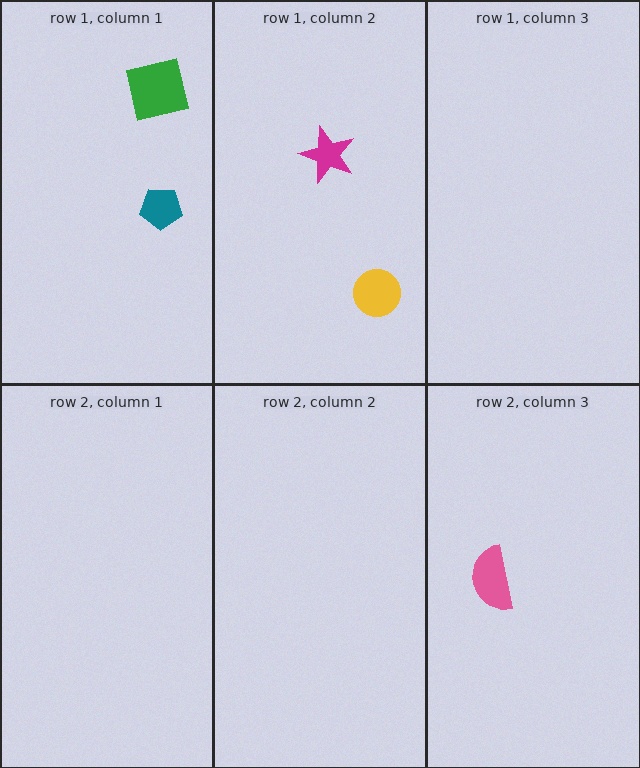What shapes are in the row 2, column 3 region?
The pink semicircle.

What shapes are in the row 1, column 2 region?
The magenta star, the yellow circle.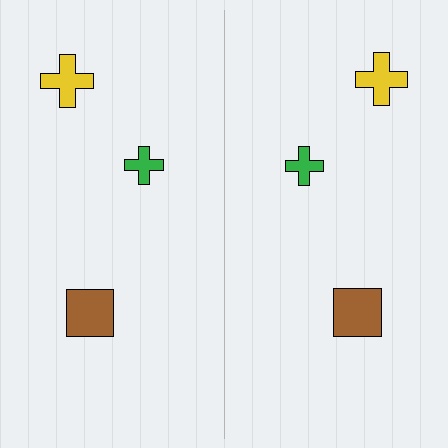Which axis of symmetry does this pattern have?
The pattern has a vertical axis of symmetry running through the center of the image.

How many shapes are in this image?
There are 6 shapes in this image.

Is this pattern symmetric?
Yes, this pattern has bilateral (reflection) symmetry.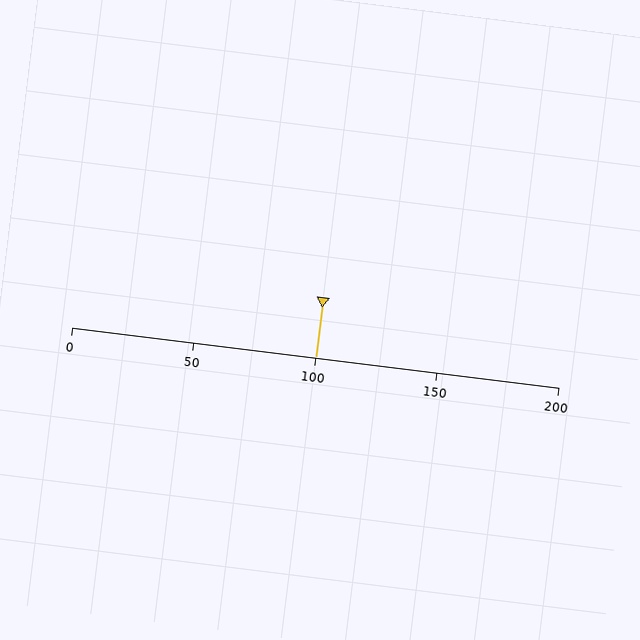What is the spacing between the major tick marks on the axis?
The major ticks are spaced 50 apart.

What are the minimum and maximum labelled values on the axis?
The axis runs from 0 to 200.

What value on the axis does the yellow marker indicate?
The marker indicates approximately 100.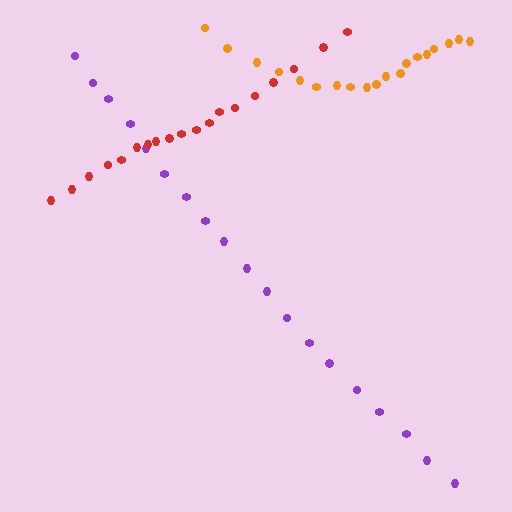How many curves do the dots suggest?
There are 3 distinct paths.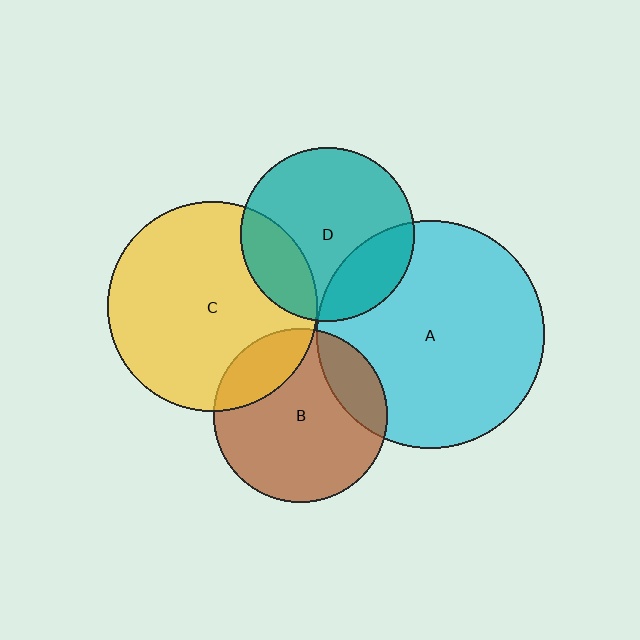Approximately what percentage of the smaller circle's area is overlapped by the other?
Approximately 20%.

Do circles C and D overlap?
Yes.